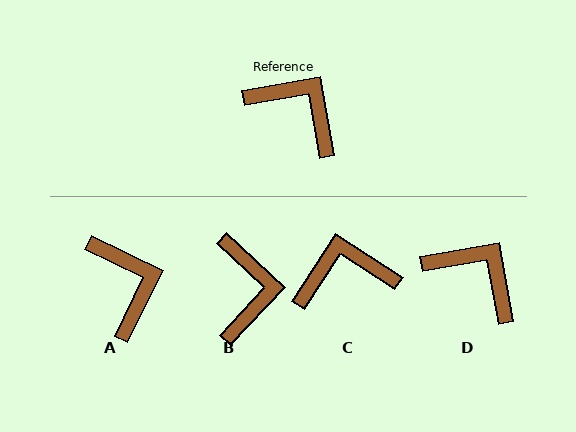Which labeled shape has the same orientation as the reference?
D.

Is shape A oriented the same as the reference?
No, it is off by about 36 degrees.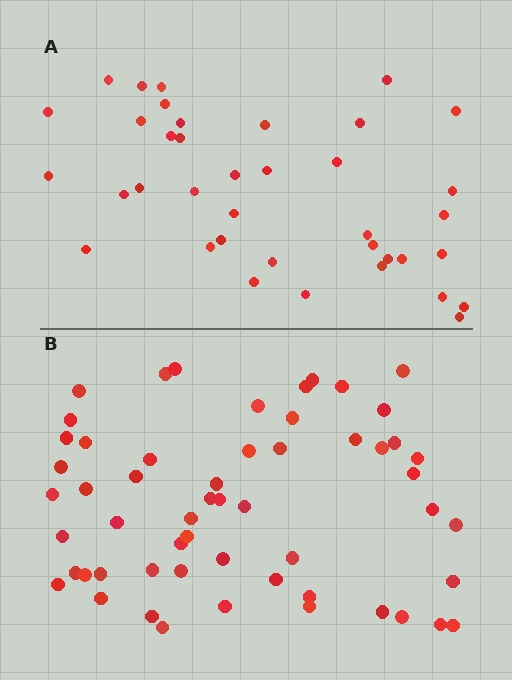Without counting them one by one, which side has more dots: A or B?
Region B (the bottom region) has more dots.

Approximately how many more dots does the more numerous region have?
Region B has approximately 20 more dots than region A.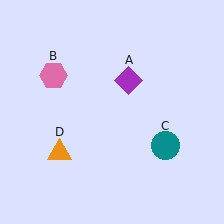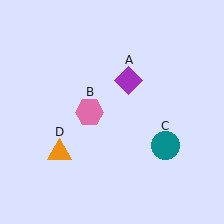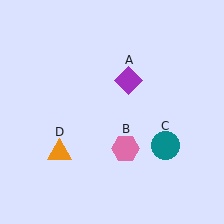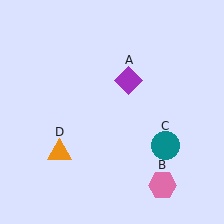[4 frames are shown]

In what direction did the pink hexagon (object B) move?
The pink hexagon (object B) moved down and to the right.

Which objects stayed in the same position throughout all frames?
Purple diamond (object A) and teal circle (object C) and orange triangle (object D) remained stationary.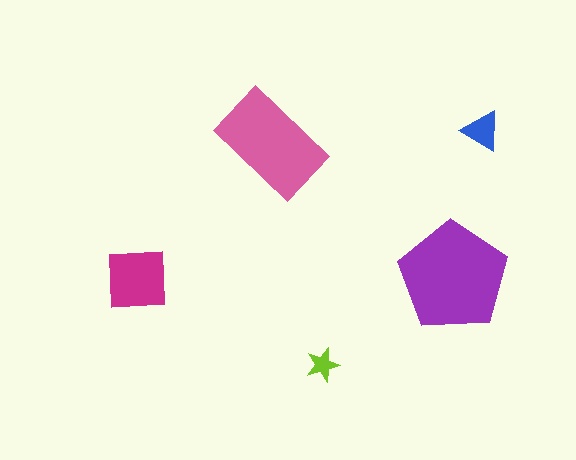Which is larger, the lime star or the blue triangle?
The blue triangle.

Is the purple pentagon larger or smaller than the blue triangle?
Larger.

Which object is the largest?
The purple pentagon.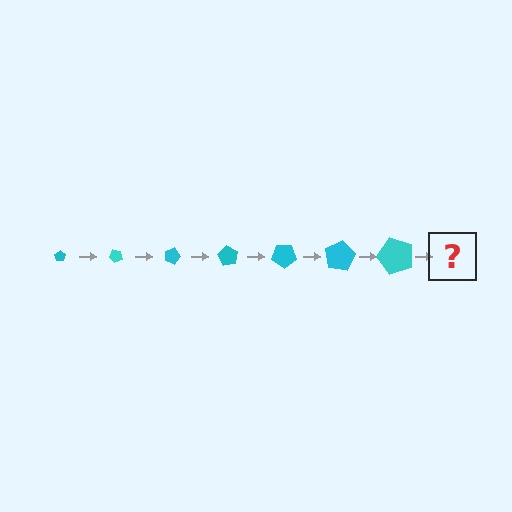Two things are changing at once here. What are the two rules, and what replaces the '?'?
The two rules are that the pentagon grows larger each step and it rotates 45 degrees each step. The '?' should be a pentagon, larger than the previous one and rotated 315 degrees from the start.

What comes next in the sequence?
The next element should be a pentagon, larger than the previous one and rotated 315 degrees from the start.